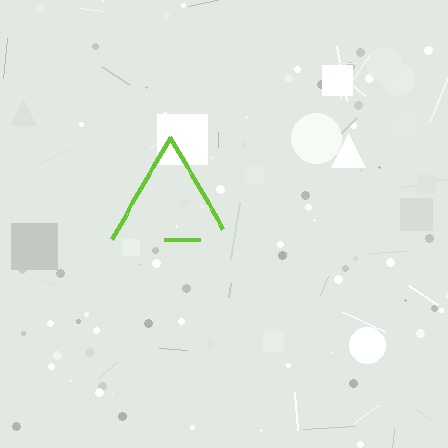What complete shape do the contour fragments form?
The contour fragments form a triangle.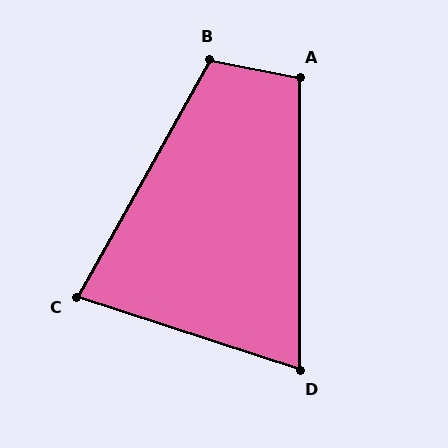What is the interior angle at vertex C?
Approximately 79 degrees (acute).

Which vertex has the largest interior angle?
B, at approximately 108 degrees.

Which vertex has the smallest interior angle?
D, at approximately 72 degrees.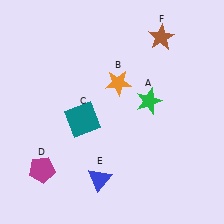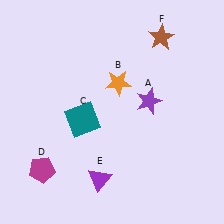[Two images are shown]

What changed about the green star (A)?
In Image 1, A is green. In Image 2, it changed to purple.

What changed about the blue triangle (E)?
In Image 1, E is blue. In Image 2, it changed to purple.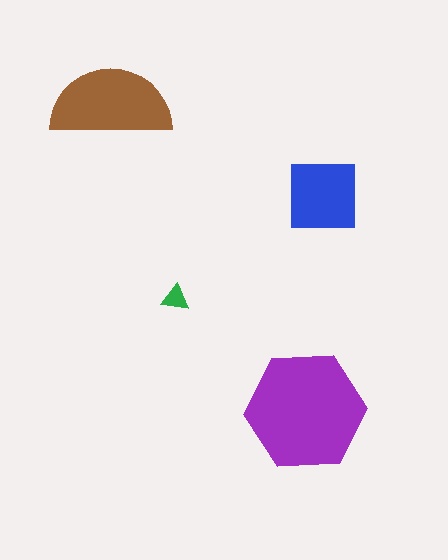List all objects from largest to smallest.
The purple hexagon, the brown semicircle, the blue square, the green triangle.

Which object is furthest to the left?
The brown semicircle is leftmost.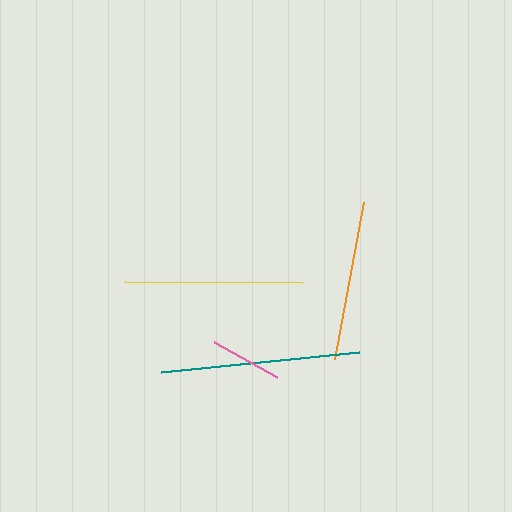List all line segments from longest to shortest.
From longest to shortest: teal, yellow, orange, pink.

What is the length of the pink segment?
The pink segment is approximately 72 pixels long.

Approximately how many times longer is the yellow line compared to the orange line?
The yellow line is approximately 1.1 times the length of the orange line.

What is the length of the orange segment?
The orange segment is approximately 159 pixels long.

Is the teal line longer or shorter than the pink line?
The teal line is longer than the pink line.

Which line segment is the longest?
The teal line is the longest at approximately 199 pixels.